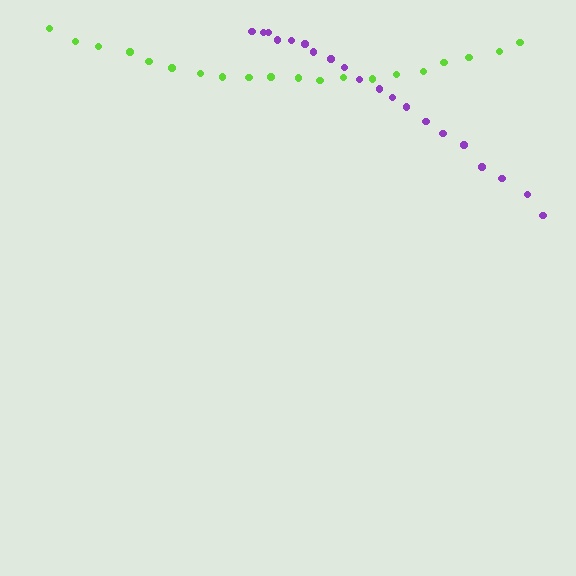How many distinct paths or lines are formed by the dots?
There are 2 distinct paths.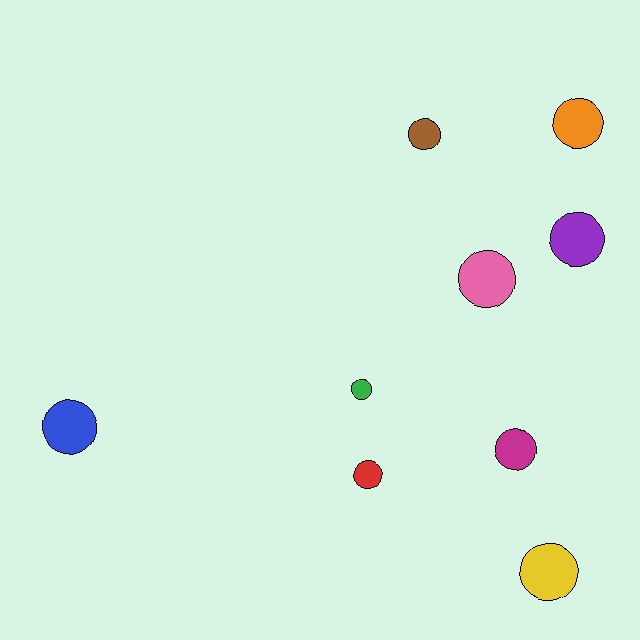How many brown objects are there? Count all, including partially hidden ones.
There is 1 brown object.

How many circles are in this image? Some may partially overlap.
There are 9 circles.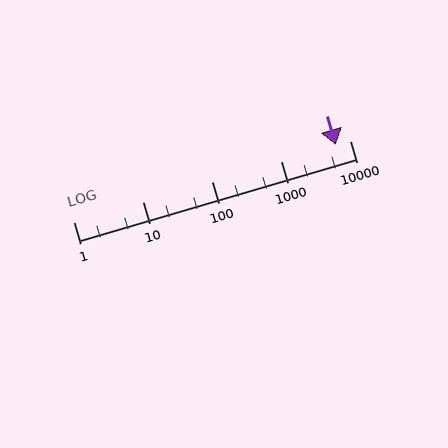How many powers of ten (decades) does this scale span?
The scale spans 4 decades, from 1 to 10000.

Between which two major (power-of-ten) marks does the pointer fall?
The pointer is between 1000 and 10000.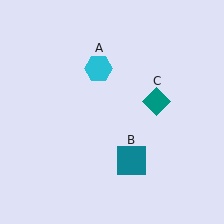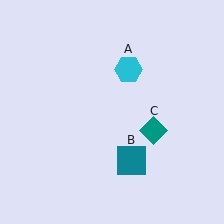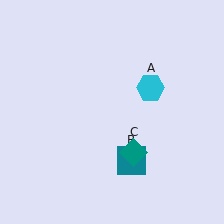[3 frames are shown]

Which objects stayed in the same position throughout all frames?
Teal square (object B) remained stationary.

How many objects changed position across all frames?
2 objects changed position: cyan hexagon (object A), teal diamond (object C).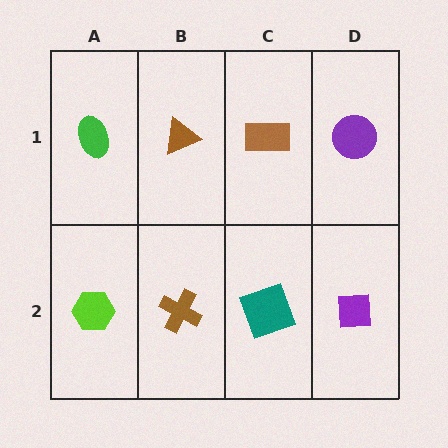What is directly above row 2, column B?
A brown triangle.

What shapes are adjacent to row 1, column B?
A brown cross (row 2, column B), a green ellipse (row 1, column A), a brown rectangle (row 1, column C).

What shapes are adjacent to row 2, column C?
A brown rectangle (row 1, column C), a brown cross (row 2, column B), a purple square (row 2, column D).